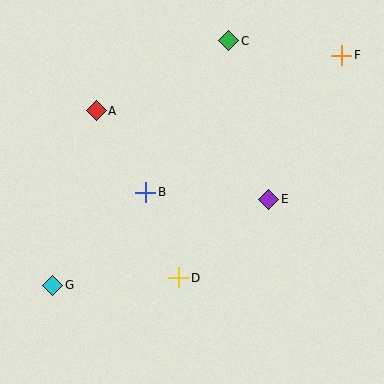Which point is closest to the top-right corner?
Point F is closest to the top-right corner.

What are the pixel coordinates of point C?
Point C is at (229, 41).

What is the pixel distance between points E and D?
The distance between E and D is 119 pixels.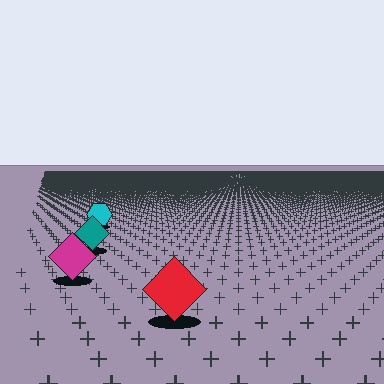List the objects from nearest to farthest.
From nearest to farthest: the red diamond, the magenta diamond, the teal diamond, the cyan hexagon.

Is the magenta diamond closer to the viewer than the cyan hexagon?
Yes. The magenta diamond is closer — you can tell from the texture gradient: the ground texture is coarser near it.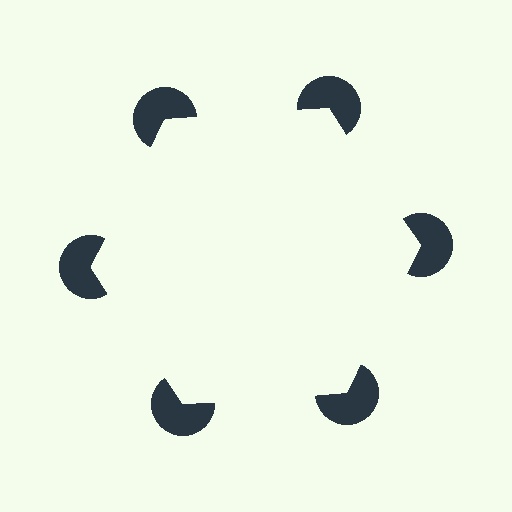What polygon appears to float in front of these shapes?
An illusory hexagon — its edges are inferred from the aligned wedge cuts in the pac-man discs, not physically drawn.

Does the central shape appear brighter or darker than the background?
It typically appears slightly brighter than the background, even though no actual brightness change is drawn.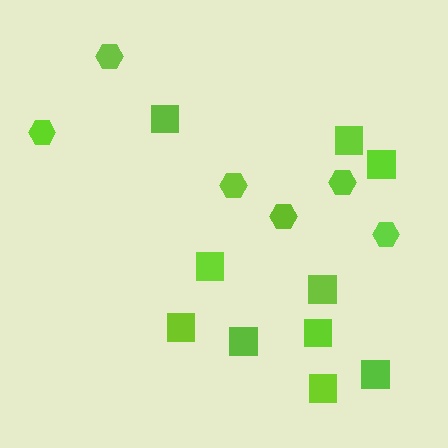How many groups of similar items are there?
There are 2 groups: one group of squares (10) and one group of hexagons (6).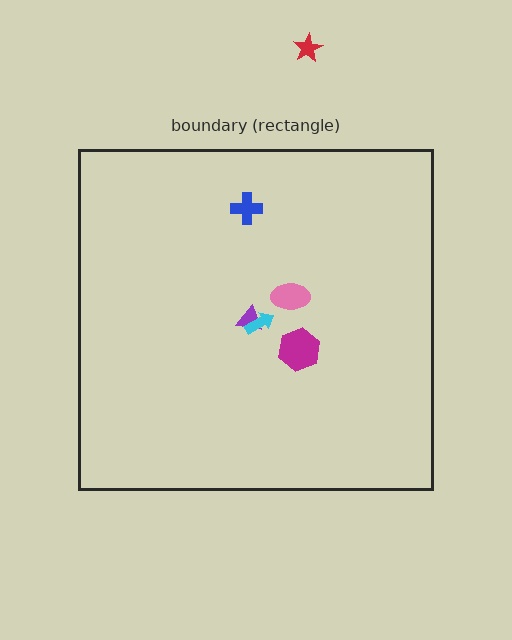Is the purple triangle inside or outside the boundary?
Inside.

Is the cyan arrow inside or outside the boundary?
Inside.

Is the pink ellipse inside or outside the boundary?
Inside.